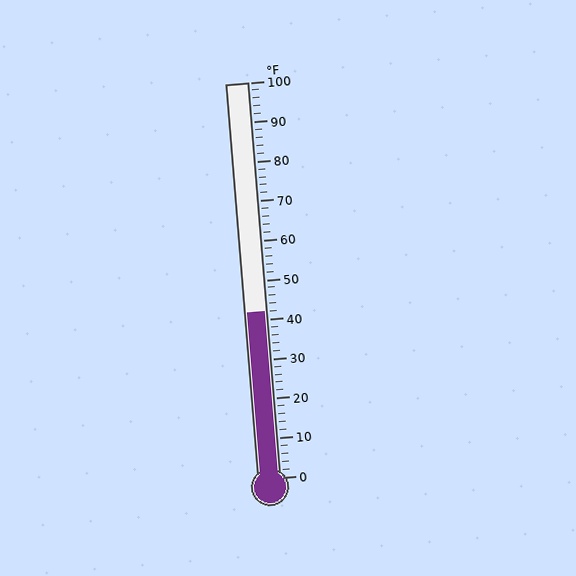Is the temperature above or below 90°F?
The temperature is below 90°F.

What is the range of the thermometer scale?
The thermometer scale ranges from 0°F to 100°F.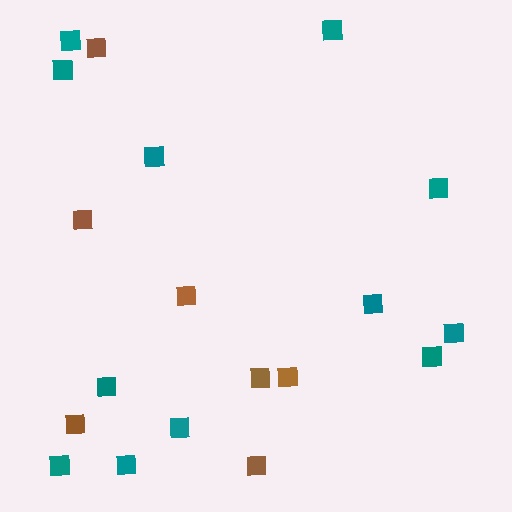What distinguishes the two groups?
There are 2 groups: one group of teal squares (12) and one group of brown squares (7).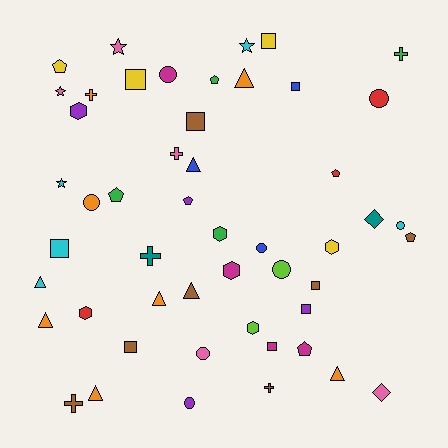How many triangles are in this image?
There are 8 triangles.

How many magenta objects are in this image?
There are 4 magenta objects.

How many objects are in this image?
There are 50 objects.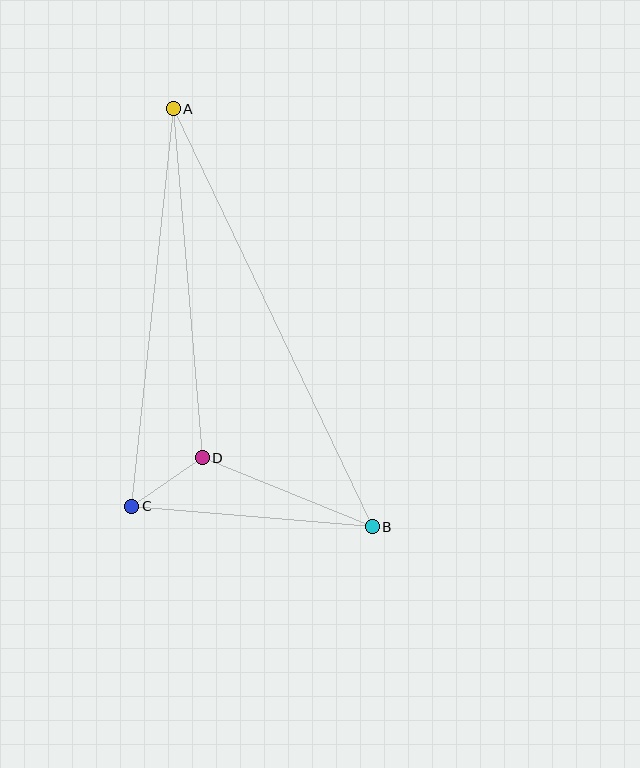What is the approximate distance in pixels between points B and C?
The distance between B and C is approximately 242 pixels.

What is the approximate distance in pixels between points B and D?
The distance between B and D is approximately 184 pixels.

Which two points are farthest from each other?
Points A and B are farthest from each other.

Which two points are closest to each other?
Points C and D are closest to each other.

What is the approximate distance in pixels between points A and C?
The distance between A and C is approximately 399 pixels.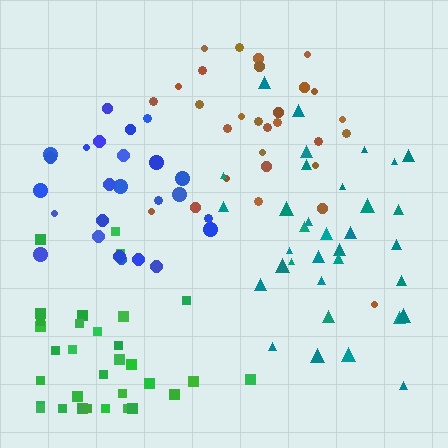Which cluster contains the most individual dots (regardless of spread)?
Teal (34).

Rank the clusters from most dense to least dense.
blue, green, teal, brown.